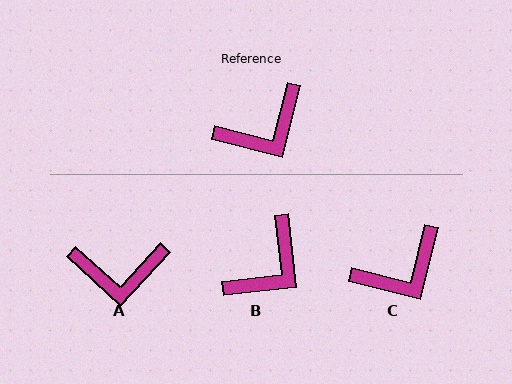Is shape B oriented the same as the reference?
No, it is off by about 20 degrees.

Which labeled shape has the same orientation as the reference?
C.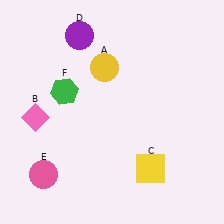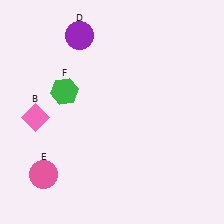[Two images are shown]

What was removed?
The yellow square (C), the yellow circle (A) were removed in Image 2.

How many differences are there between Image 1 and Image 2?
There are 2 differences between the two images.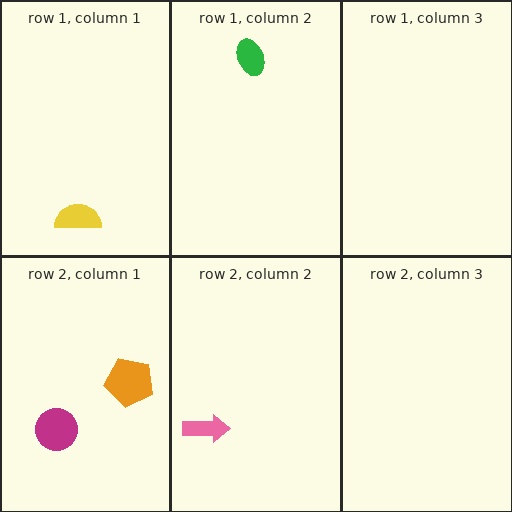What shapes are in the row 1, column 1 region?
The yellow semicircle.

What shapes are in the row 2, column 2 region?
The pink arrow.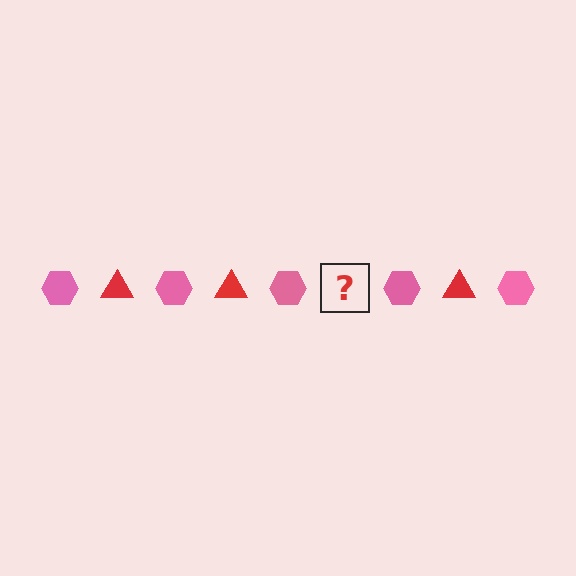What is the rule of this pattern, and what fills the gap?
The rule is that the pattern alternates between pink hexagon and red triangle. The gap should be filled with a red triangle.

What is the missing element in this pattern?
The missing element is a red triangle.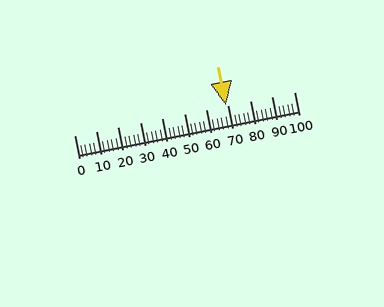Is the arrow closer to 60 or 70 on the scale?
The arrow is closer to 70.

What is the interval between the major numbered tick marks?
The major tick marks are spaced 10 units apart.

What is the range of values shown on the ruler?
The ruler shows values from 0 to 100.